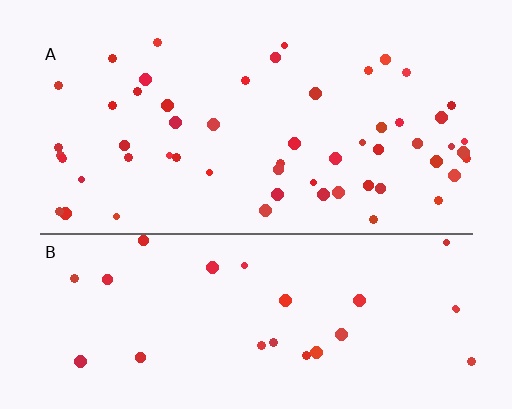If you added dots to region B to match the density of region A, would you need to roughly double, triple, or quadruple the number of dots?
Approximately double.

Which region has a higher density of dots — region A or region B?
A (the top).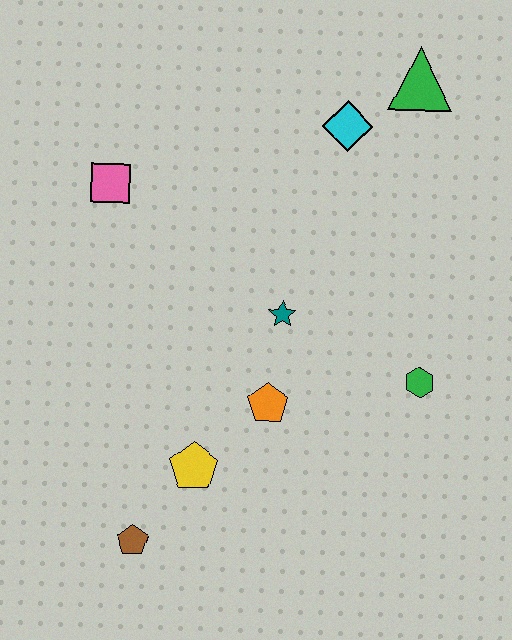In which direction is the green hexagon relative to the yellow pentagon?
The green hexagon is to the right of the yellow pentagon.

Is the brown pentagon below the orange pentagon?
Yes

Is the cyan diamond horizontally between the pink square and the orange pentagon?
No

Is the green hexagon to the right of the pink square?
Yes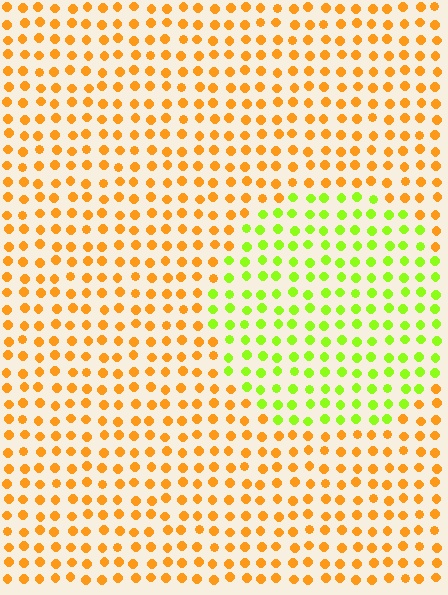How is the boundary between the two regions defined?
The boundary is defined purely by a slight shift in hue (about 56 degrees). Spacing, size, and orientation are identical on both sides.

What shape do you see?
I see a circle.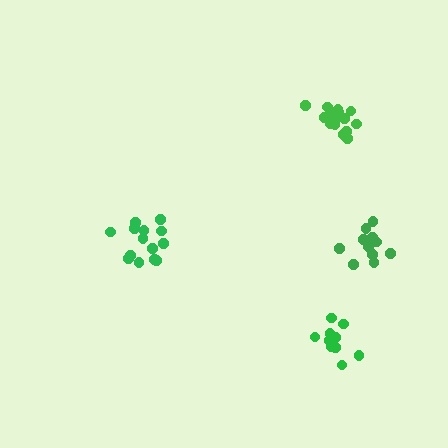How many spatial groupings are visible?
There are 4 spatial groupings.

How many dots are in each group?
Group 1: 14 dots, Group 2: 11 dots, Group 3: 15 dots, Group 4: 10 dots (50 total).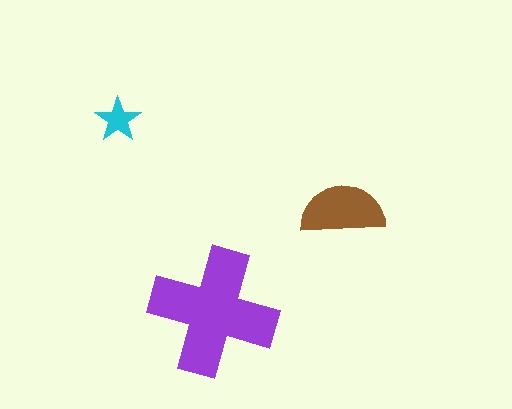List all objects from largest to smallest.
The purple cross, the brown semicircle, the cyan star.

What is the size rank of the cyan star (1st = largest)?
3rd.